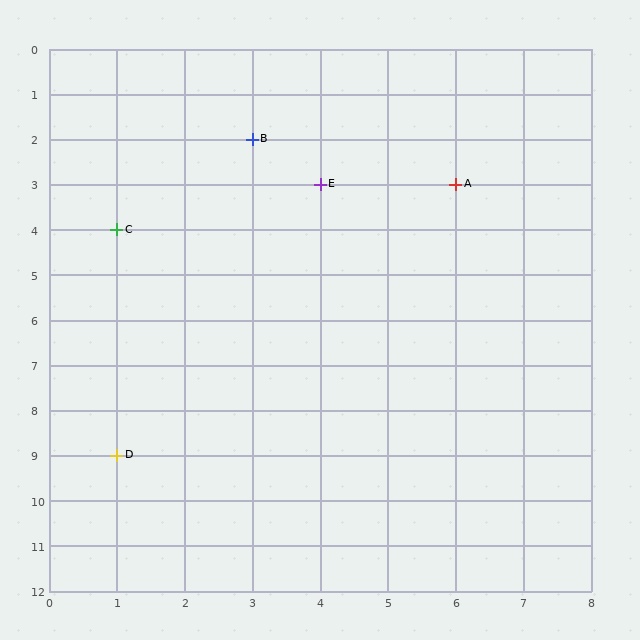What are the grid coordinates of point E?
Point E is at grid coordinates (4, 3).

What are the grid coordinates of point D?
Point D is at grid coordinates (1, 9).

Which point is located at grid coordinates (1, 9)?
Point D is at (1, 9).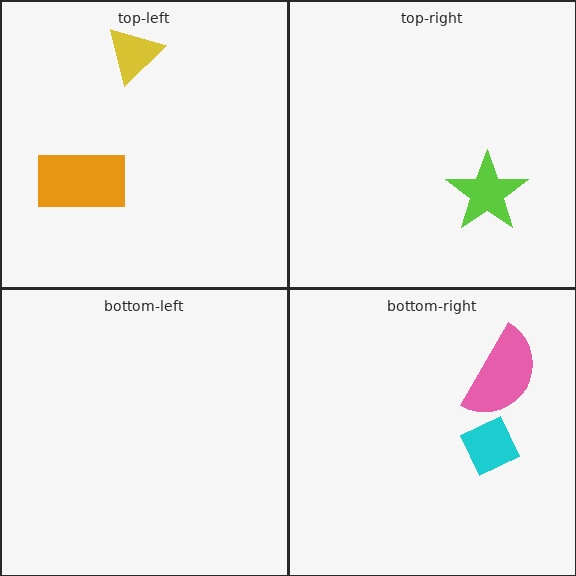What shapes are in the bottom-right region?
The pink semicircle, the cyan diamond.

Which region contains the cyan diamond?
The bottom-right region.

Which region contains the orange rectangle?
The top-left region.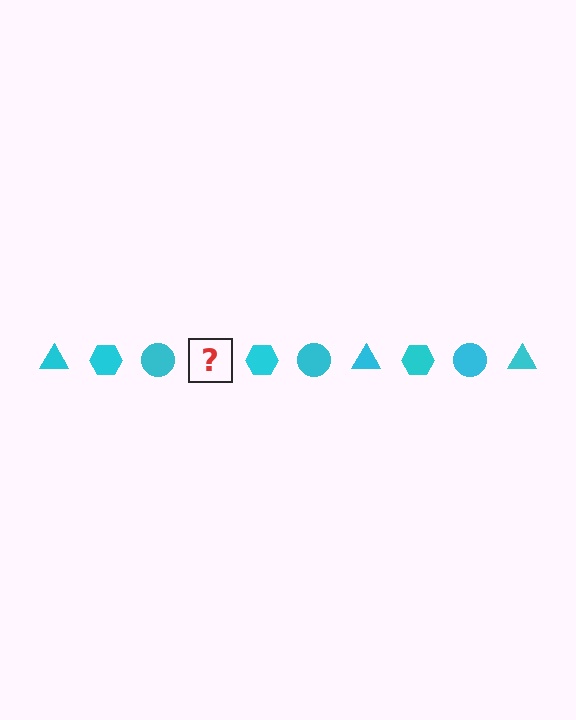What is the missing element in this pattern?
The missing element is a cyan triangle.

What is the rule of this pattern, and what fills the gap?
The rule is that the pattern cycles through triangle, hexagon, circle shapes in cyan. The gap should be filled with a cyan triangle.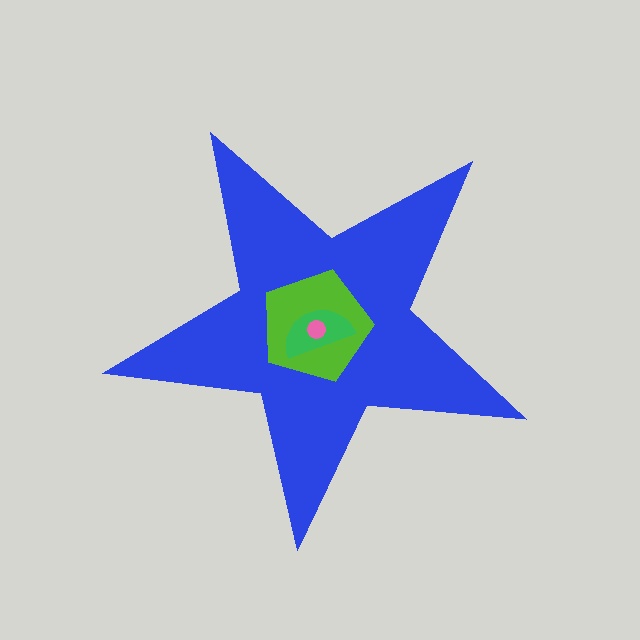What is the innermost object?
The pink circle.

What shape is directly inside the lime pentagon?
The green semicircle.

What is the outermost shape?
The blue star.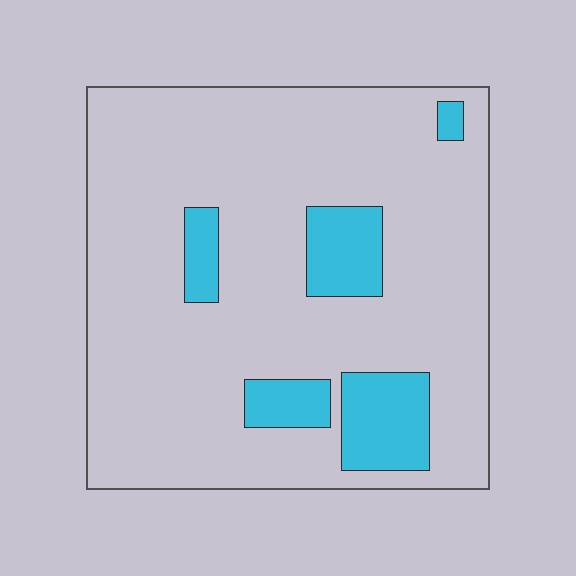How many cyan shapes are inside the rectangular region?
5.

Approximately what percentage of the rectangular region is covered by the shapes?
Approximately 15%.